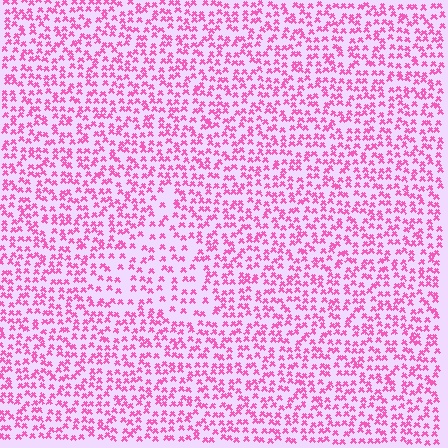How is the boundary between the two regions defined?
The boundary is defined by a change in element density (approximately 1.7x ratio). All elements are the same color, size, and shape.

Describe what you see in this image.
The image contains small pink elements arranged at two different densities. A triangle-shaped region is visible where the elements are less densely packed than the surrounding area.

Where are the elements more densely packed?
The elements are more densely packed outside the triangle boundary.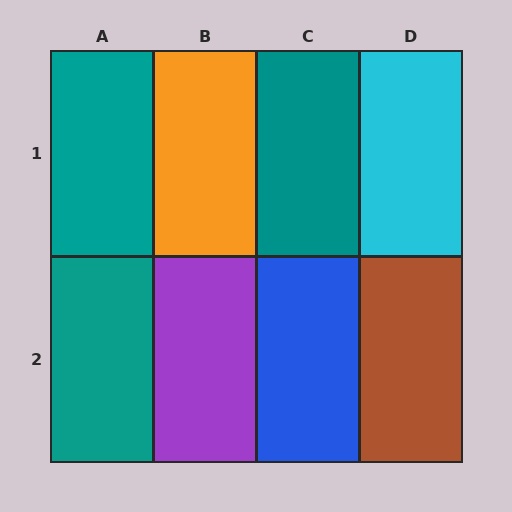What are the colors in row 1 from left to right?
Teal, orange, teal, cyan.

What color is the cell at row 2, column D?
Brown.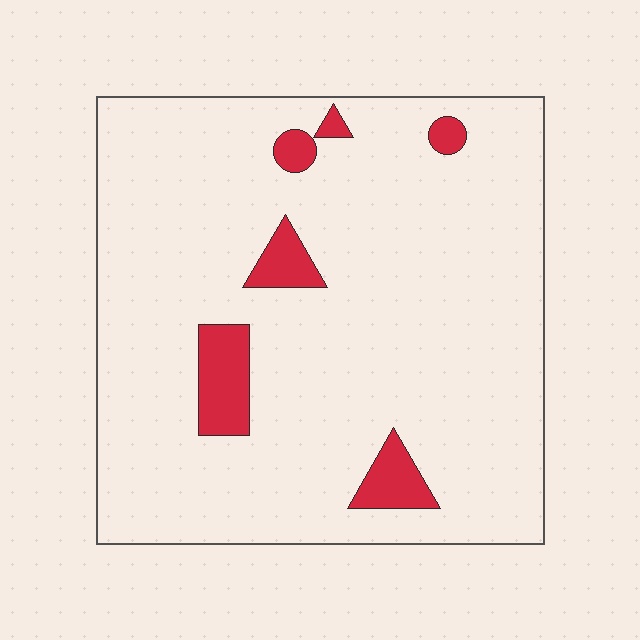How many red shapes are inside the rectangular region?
6.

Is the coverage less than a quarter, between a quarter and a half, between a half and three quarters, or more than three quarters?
Less than a quarter.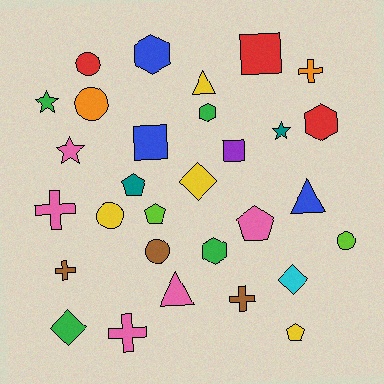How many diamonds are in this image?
There are 3 diamonds.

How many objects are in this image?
There are 30 objects.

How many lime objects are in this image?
There are 2 lime objects.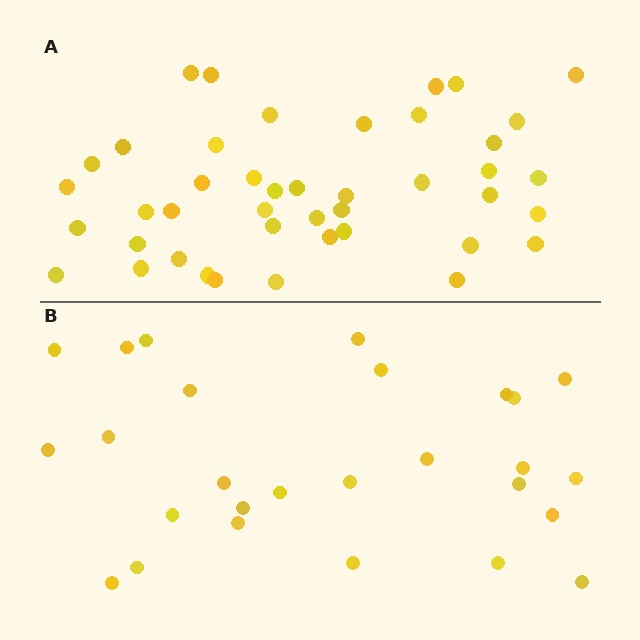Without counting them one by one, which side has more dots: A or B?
Region A (the top region) has more dots.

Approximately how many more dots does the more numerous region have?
Region A has approximately 15 more dots than region B.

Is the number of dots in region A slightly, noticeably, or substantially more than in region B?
Region A has substantially more. The ratio is roughly 1.6 to 1.